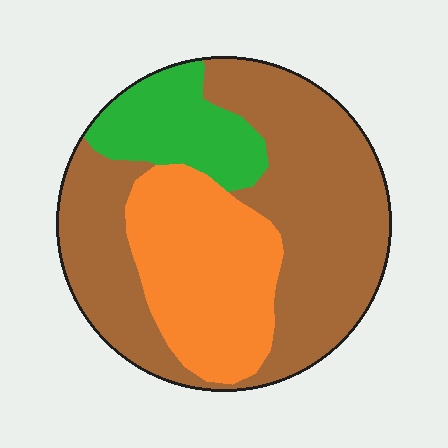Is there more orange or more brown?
Brown.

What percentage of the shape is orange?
Orange covers about 30% of the shape.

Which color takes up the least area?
Green, at roughly 15%.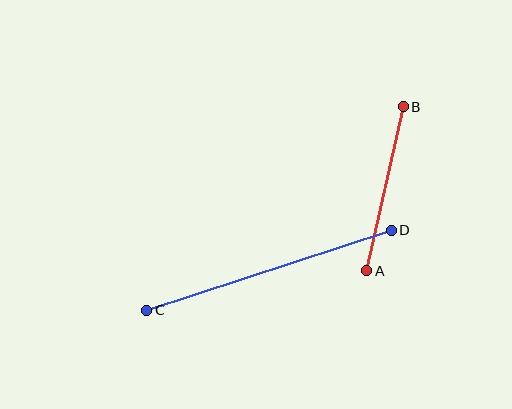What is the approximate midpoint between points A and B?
The midpoint is at approximately (385, 189) pixels.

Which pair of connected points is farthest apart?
Points C and D are farthest apart.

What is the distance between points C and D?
The distance is approximately 258 pixels.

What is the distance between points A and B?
The distance is approximately 168 pixels.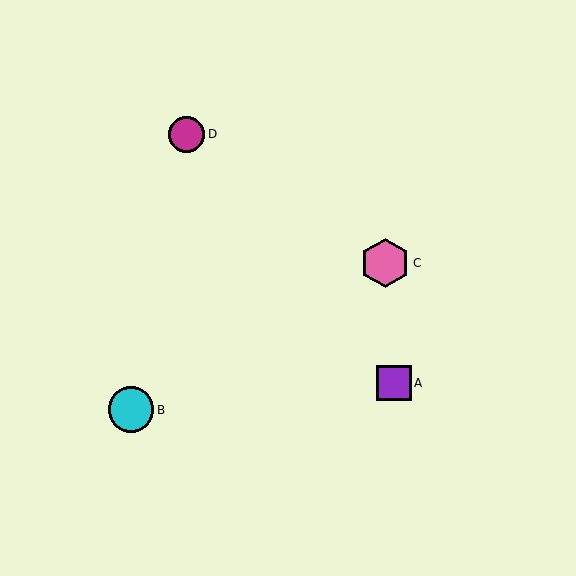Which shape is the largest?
The pink hexagon (labeled C) is the largest.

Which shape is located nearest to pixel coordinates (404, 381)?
The purple square (labeled A) at (394, 383) is nearest to that location.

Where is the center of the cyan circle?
The center of the cyan circle is at (131, 410).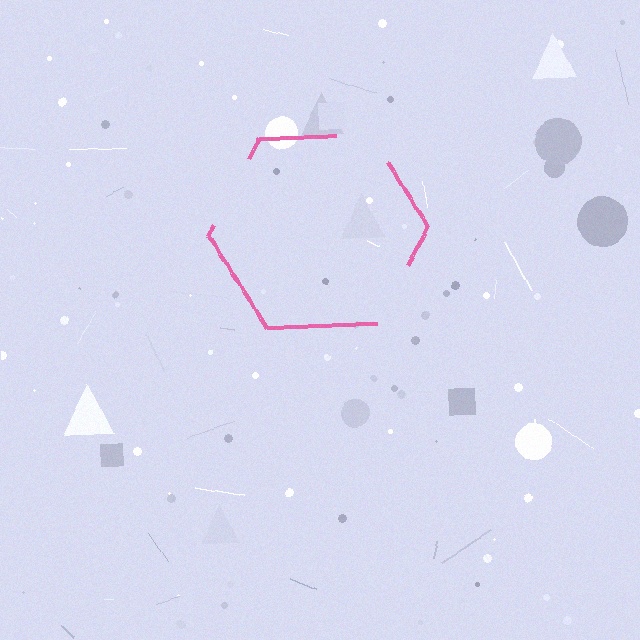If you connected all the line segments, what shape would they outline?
They would outline a hexagon.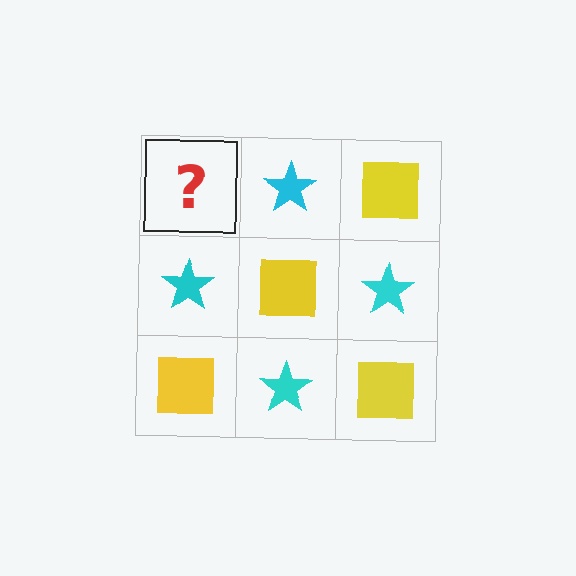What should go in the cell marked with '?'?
The missing cell should contain a yellow square.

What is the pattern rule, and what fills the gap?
The rule is that it alternates yellow square and cyan star in a checkerboard pattern. The gap should be filled with a yellow square.